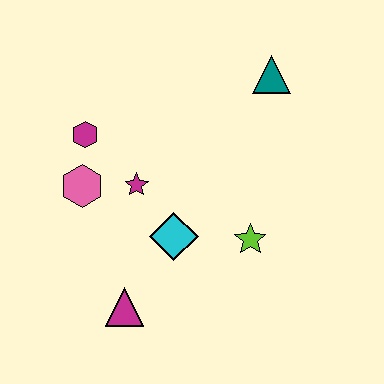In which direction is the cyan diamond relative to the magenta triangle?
The cyan diamond is above the magenta triangle.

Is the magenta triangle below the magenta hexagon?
Yes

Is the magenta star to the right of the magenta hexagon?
Yes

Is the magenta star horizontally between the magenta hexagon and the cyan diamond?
Yes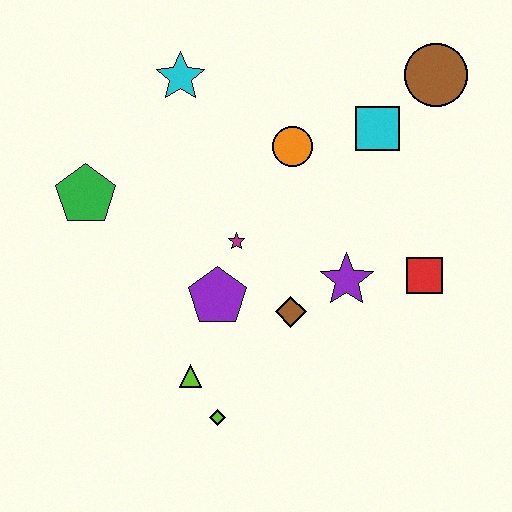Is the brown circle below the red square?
No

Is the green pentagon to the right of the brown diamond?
No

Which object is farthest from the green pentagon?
The brown circle is farthest from the green pentagon.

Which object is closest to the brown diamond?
The purple star is closest to the brown diamond.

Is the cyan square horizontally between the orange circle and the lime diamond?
No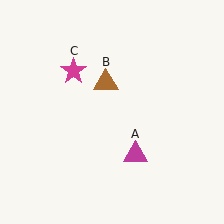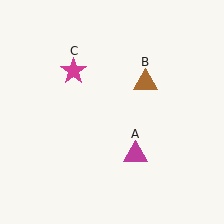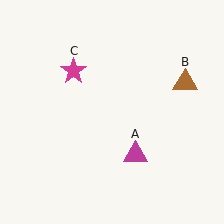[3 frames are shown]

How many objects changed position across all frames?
1 object changed position: brown triangle (object B).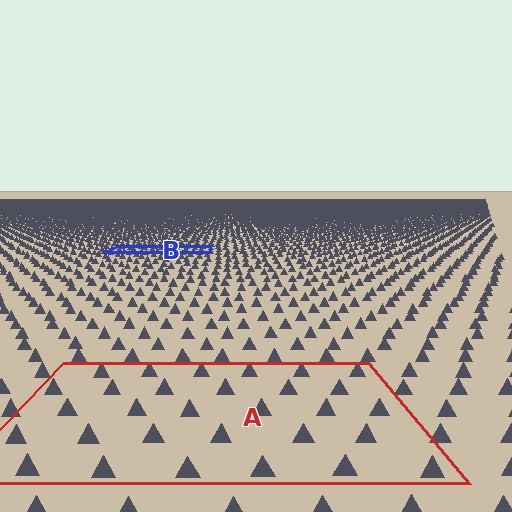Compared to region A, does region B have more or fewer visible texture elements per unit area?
Region B has more texture elements per unit area — they are packed more densely because it is farther away.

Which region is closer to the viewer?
Region A is closer. The texture elements there are larger and more spread out.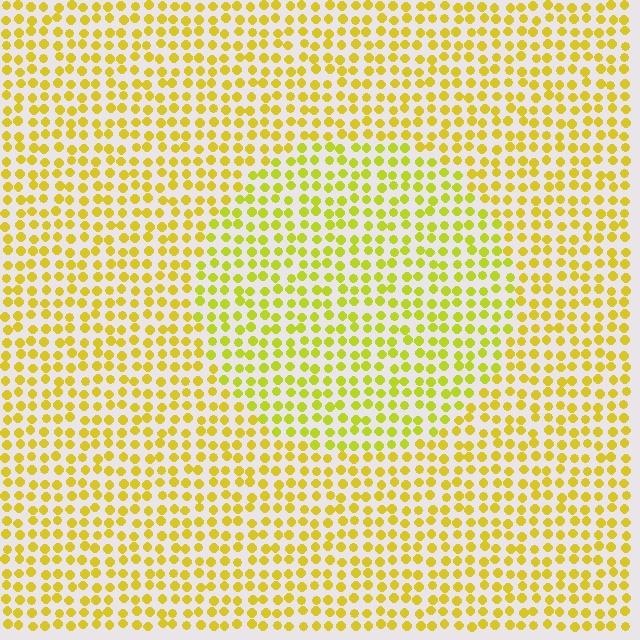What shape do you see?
I see a circle.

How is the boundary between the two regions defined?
The boundary is defined purely by a slight shift in hue (about 17 degrees). Spacing, size, and orientation are identical on both sides.